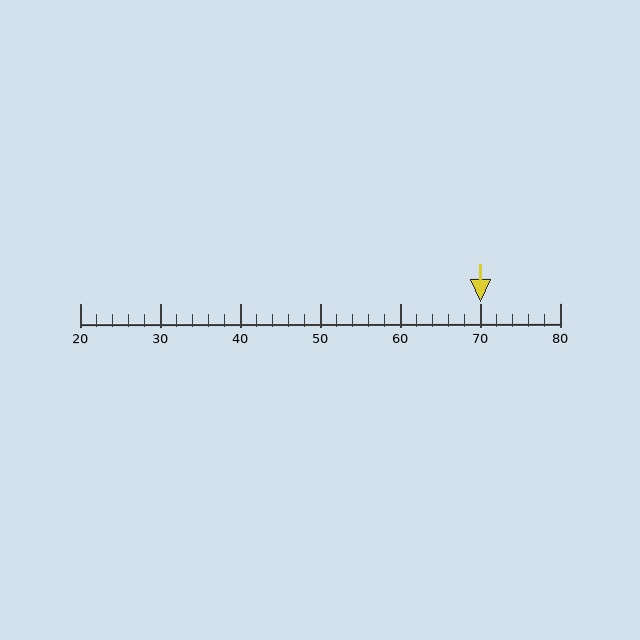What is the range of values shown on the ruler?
The ruler shows values from 20 to 80.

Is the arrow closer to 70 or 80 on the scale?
The arrow is closer to 70.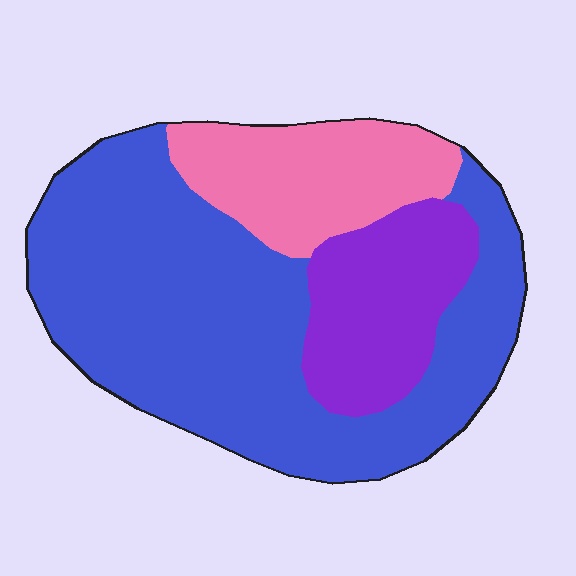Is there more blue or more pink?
Blue.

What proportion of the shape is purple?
Purple takes up about one fifth (1/5) of the shape.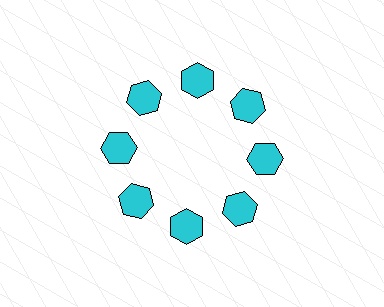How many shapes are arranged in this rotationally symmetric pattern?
There are 8 shapes, arranged in 8 groups of 1.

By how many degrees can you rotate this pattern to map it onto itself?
The pattern maps onto itself every 45 degrees of rotation.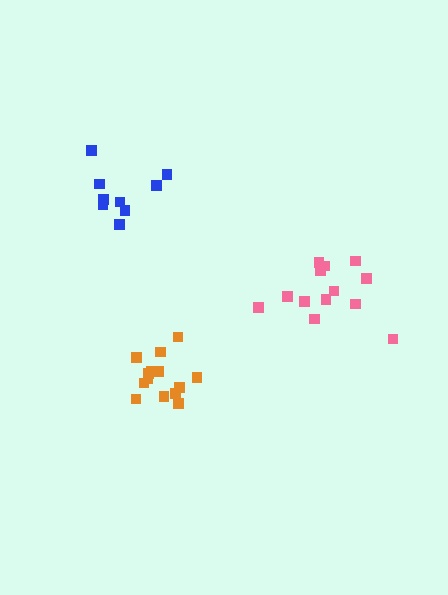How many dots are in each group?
Group 1: 9 dots, Group 2: 14 dots, Group 3: 13 dots (36 total).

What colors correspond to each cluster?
The clusters are colored: blue, orange, pink.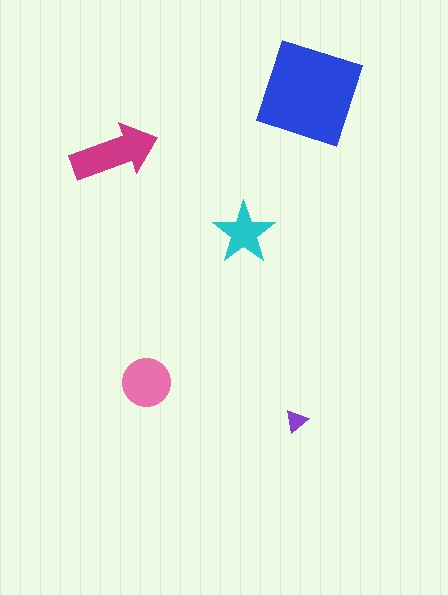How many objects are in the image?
There are 5 objects in the image.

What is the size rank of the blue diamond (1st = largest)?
1st.